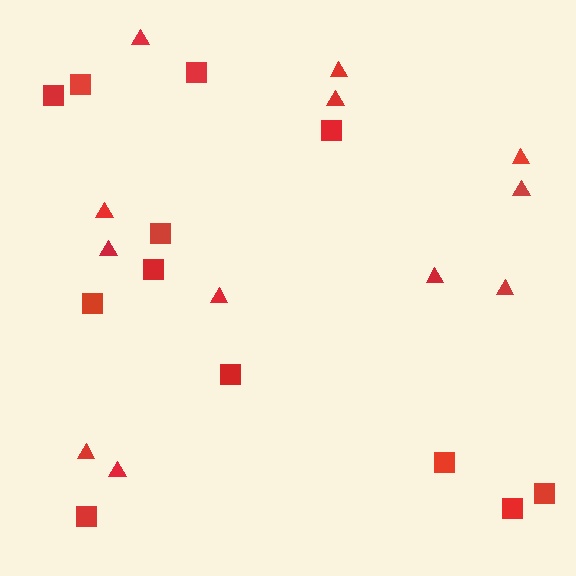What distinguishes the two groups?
There are 2 groups: one group of triangles (12) and one group of squares (12).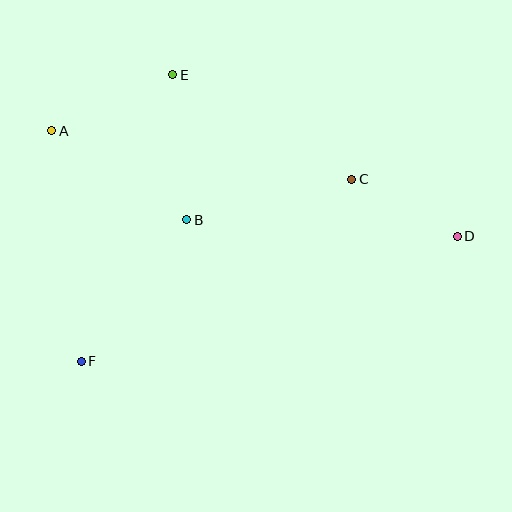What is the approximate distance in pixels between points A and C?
The distance between A and C is approximately 304 pixels.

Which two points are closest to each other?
Points C and D are closest to each other.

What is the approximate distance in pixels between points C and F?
The distance between C and F is approximately 326 pixels.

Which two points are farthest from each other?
Points A and D are farthest from each other.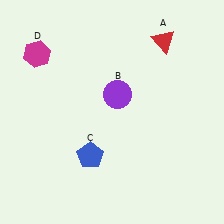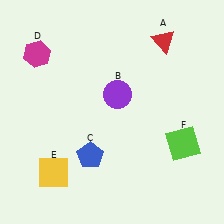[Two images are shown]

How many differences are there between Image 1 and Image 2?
There are 2 differences between the two images.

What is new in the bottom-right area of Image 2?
A lime square (F) was added in the bottom-right area of Image 2.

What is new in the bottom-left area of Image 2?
A yellow square (E) was added in the bottom-left area of Image 2.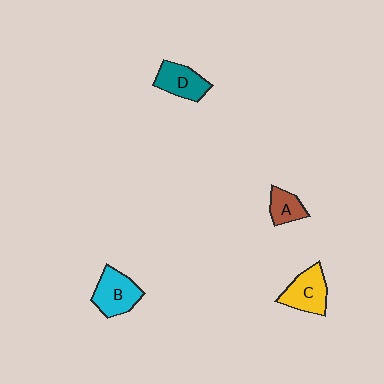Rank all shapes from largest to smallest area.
From largest to smallest: B (cyan), C (yellow), D (teal), A (brown).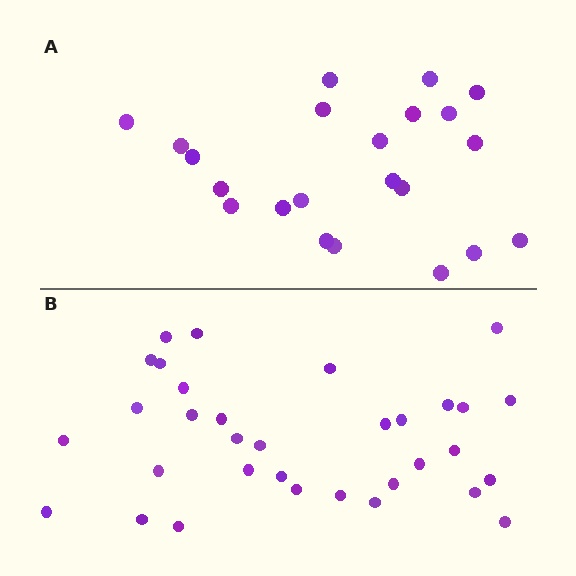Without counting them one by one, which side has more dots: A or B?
Region B (the bottom region) has more dots.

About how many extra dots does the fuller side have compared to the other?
Region B has roughly 12 or so more dots than region A.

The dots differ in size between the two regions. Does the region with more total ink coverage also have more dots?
No. Region A has more total ink coverage because its dots are larger, but region B actually contains more individual dots. Total area can be misleading — the number of items is what matters here.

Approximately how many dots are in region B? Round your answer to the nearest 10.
About 30 dots. (The exact count is 33, which rounds to 30.)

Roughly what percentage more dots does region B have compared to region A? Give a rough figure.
About 50% more.